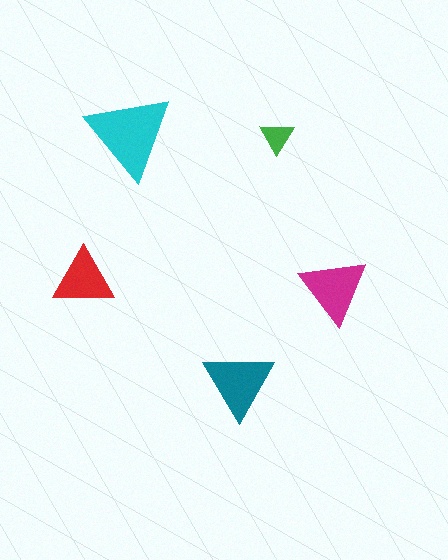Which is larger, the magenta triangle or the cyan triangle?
The cyan one.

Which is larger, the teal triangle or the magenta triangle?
The teal one.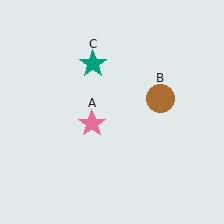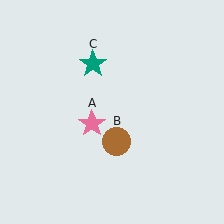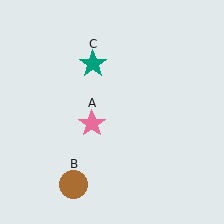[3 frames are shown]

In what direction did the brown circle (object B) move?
The brown circle (object B) moved down and to the left.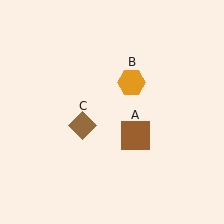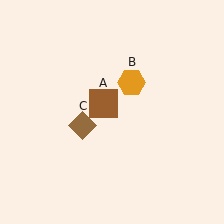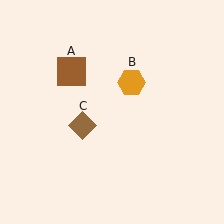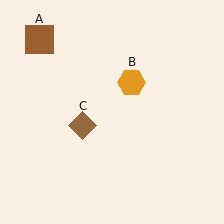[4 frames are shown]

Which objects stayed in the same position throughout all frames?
Orange hexagon (object B) and brown diamond (object C) remained stationary.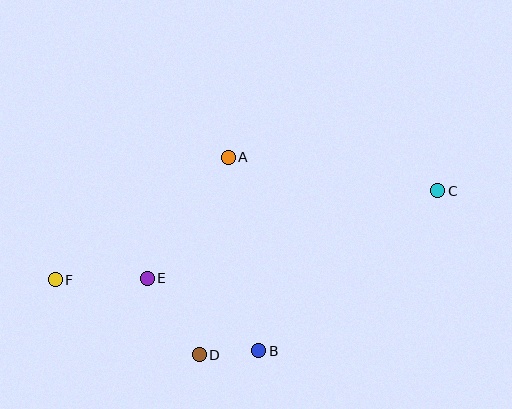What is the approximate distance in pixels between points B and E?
The distance between B and E is approximately 133 pixels.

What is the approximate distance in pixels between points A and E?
The distance between A and E is approximately 146 pixels.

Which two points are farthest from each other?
Points C and F are farthest from each other.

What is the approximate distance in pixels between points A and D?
The distance between A and D is approximately 200 pixels.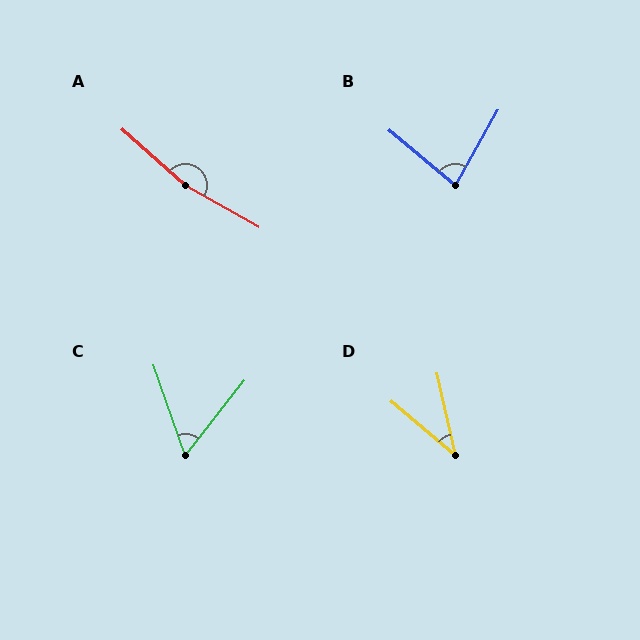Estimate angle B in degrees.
Approximately 79 degrees.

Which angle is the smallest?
D, at approximately 37 degrees.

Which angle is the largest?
A, at approximately 168 degrees.